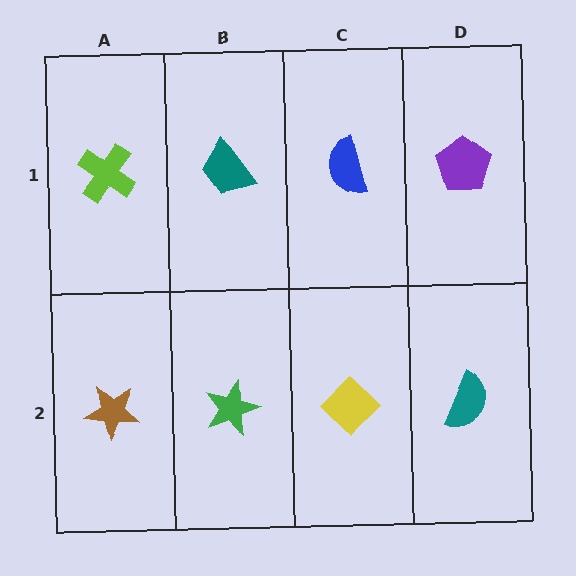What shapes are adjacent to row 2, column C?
A blue semicircle (row 1, column C), a green star (row 2, column B), a teal semicircle (row 2, column D).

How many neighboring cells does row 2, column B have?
3.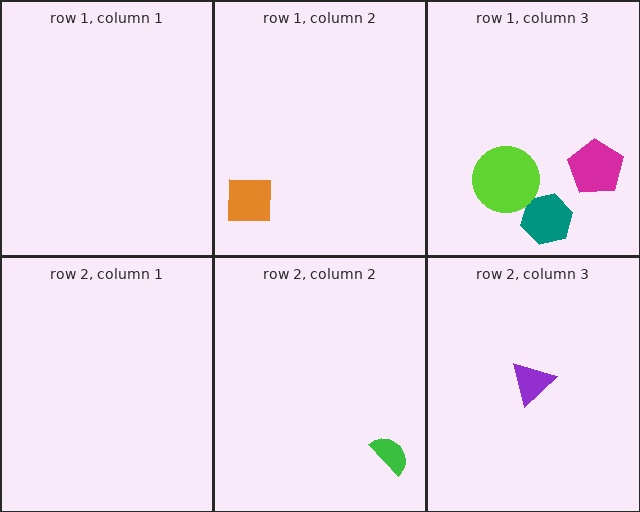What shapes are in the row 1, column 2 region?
The orange square.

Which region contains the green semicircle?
The row 2, column 2 region.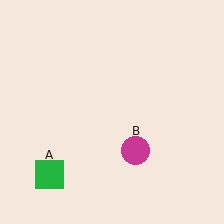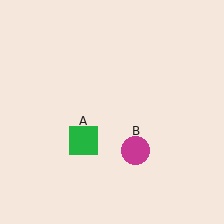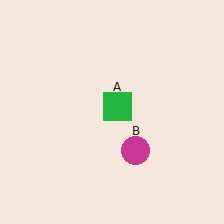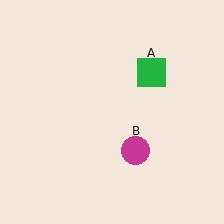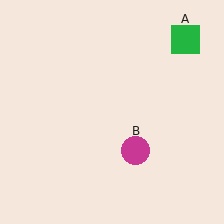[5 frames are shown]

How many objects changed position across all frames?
1 object changed position: green square (object A).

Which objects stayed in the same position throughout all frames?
Magenta circle (object B) remained stationary.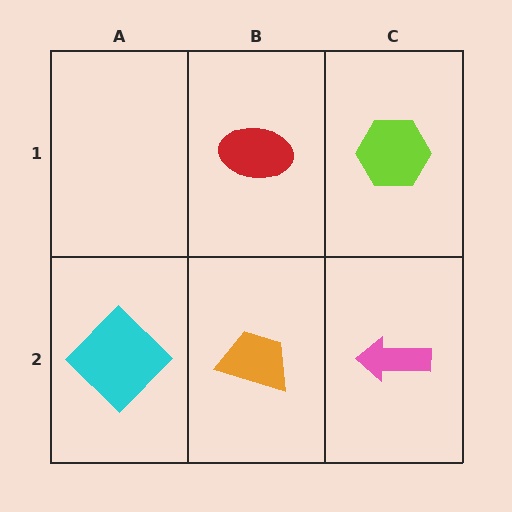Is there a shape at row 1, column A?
No, that cell is empty.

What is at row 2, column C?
A pink arrow.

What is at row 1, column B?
A red ellipse.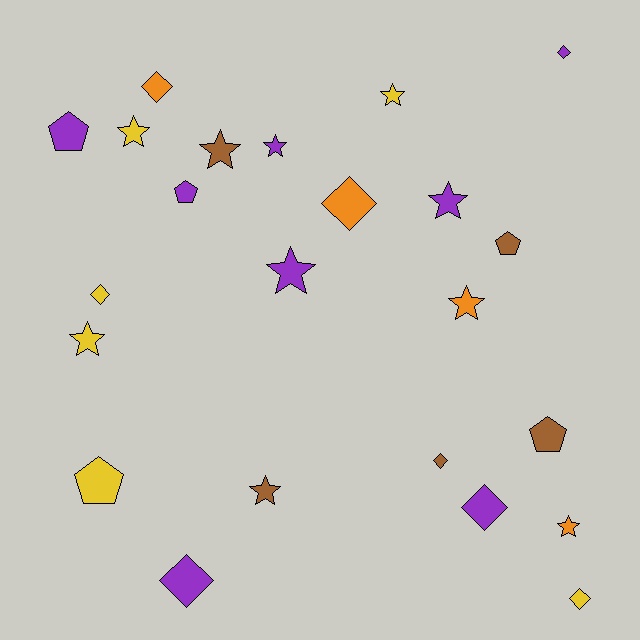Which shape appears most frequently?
Star, with 10 objects.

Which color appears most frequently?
Purple, with 8 objects.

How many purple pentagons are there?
There are 2 purple pentagons.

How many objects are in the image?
There are 23 objects.